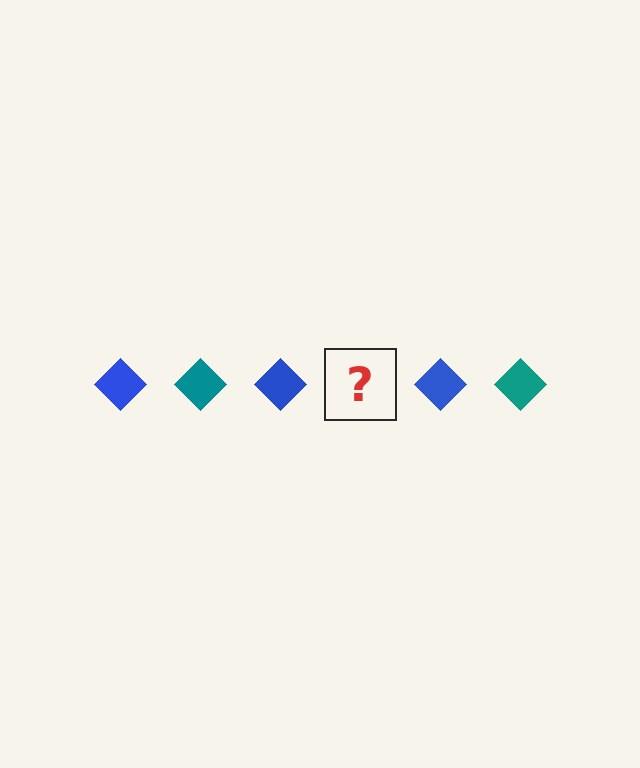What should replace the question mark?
The question mark should be replaced with a teal diamond.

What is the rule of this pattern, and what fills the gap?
The rule is that the pattern cycles through blue, teal diamonds. The gap should be filled with a teal diamond.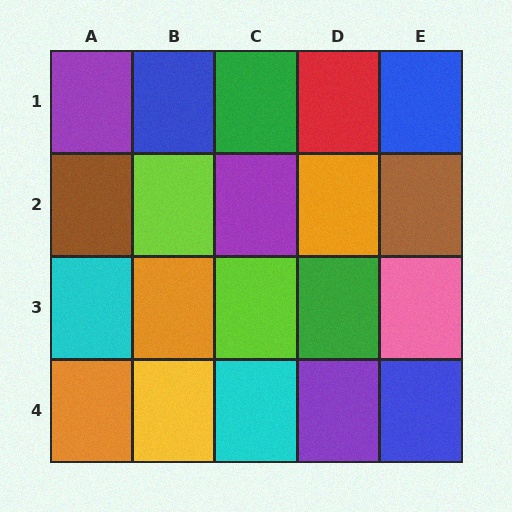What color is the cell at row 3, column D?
Green.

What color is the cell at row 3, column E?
Pink.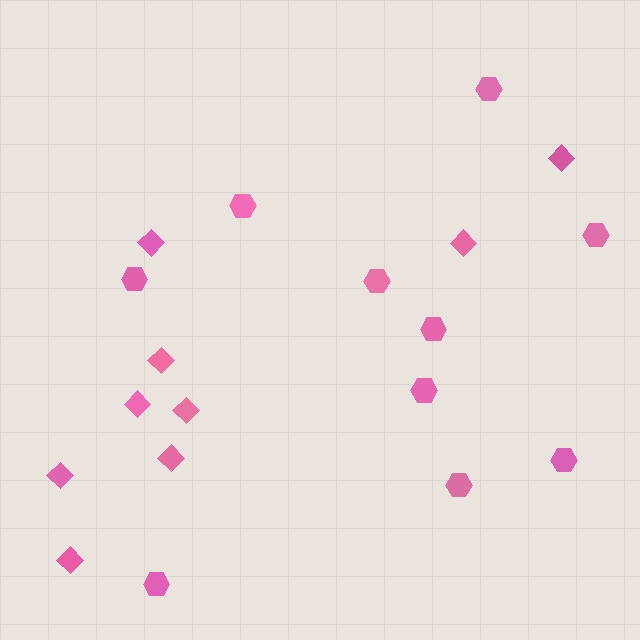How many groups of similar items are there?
There are 2 groups: one group of hexagons (10) and one group of diamonds (9).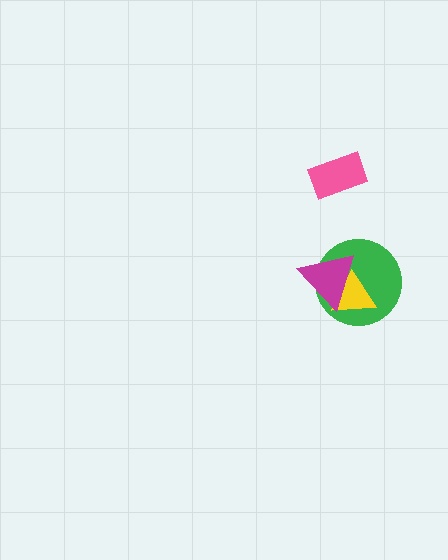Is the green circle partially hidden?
Yes, it is partially covered by another shape.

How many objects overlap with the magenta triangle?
2 objects overlap with the magenta triangle.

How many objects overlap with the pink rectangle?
0 objects overlap with the pink rectangle.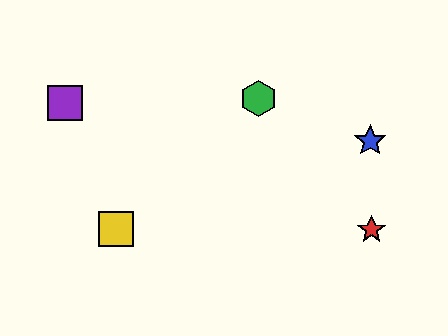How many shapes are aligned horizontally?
2 shapes (the red star, the yellow square) are aligned horizontally.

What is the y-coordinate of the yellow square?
The yellow square is at y≈229.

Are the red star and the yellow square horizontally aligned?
Yes, both are at y≈229.